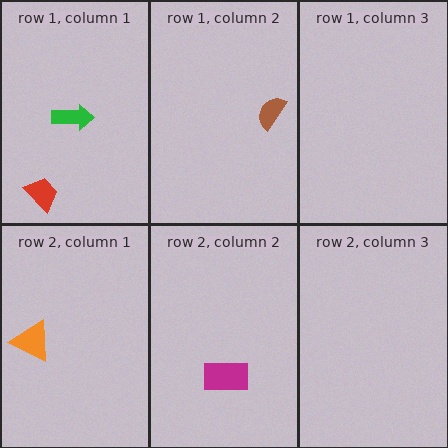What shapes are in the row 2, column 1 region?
The orange triangle.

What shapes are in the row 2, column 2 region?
The magenta rectangle.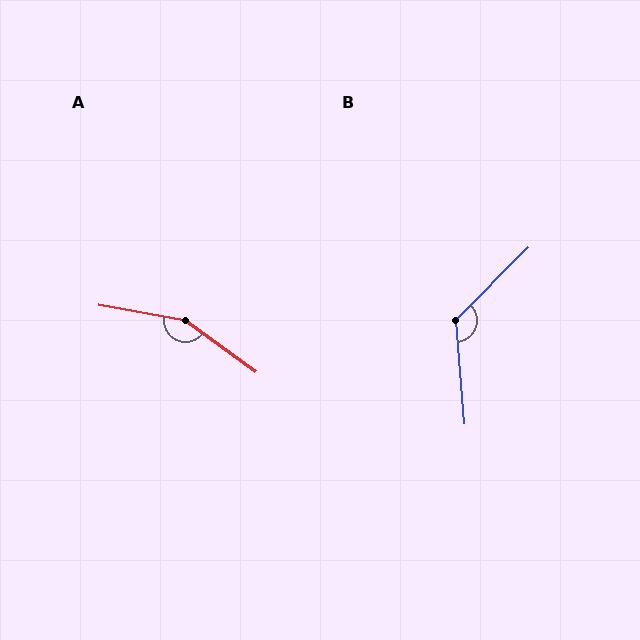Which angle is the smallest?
B, at approximately 130 degrees.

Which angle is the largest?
A, at approximately 154 degrees.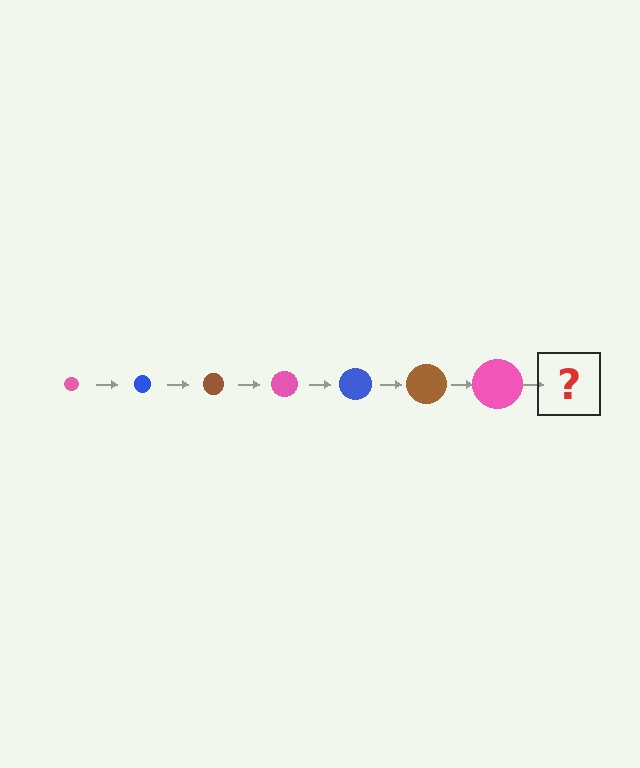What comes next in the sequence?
The next element should be a blue circle, larger than the previous one.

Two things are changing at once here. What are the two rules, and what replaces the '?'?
The two rules are that the circle grows larger each step and the color cycles through pink, blue, and brown. The '?' should be a blue circle, larger than the previous one.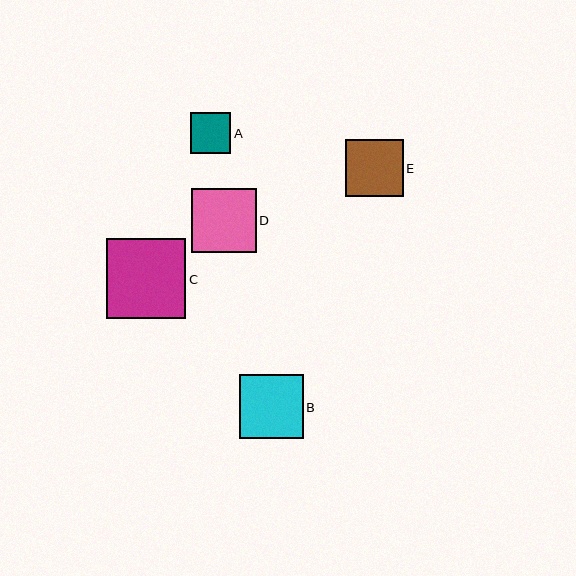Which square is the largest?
Square C is the largest with a size of approximately 80 pixels.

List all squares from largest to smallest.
From largest to smallest: C, D, B, E, A.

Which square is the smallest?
Square A is the smallest with a size of approximately 40 pixels.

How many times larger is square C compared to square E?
Square C is approximately 1.4 times the size of square E.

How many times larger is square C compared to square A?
Square C is approximately 2.0 times the size of square A.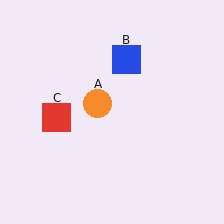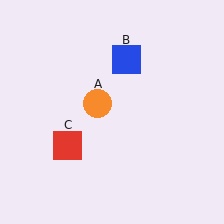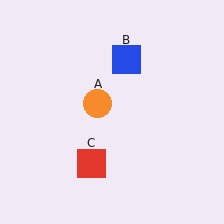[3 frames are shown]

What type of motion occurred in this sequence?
The red square (object C) rotated counterclockwise around the center of the scene.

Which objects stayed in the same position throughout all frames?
Orange circle (object A) and blue square (object B) remained stationary.